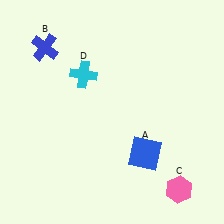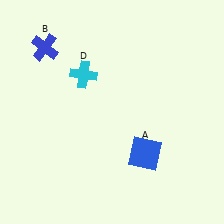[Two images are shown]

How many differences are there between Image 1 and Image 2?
There is 1 difference between the two images.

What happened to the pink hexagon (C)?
The pink hexagon (C) was removed in Image 2. It was in the bottom-right area of Image 1.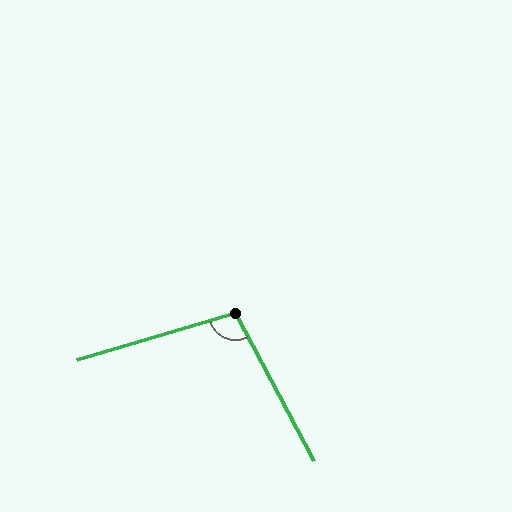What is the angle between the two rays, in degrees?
Approximately 102 degrees.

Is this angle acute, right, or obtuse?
It is obtuse.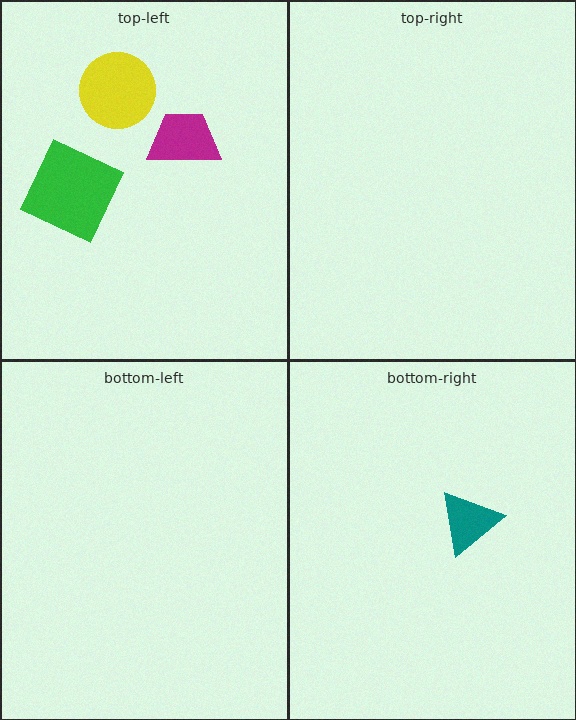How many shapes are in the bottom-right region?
1.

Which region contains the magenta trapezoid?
The top-left region.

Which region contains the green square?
The top-left region.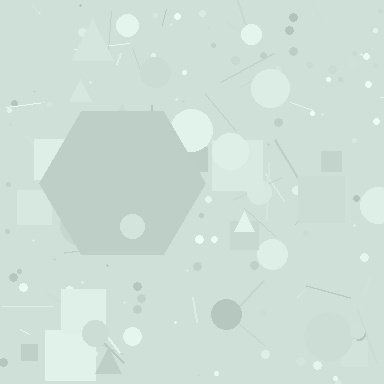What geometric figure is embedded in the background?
A hexagon is embedded in the background.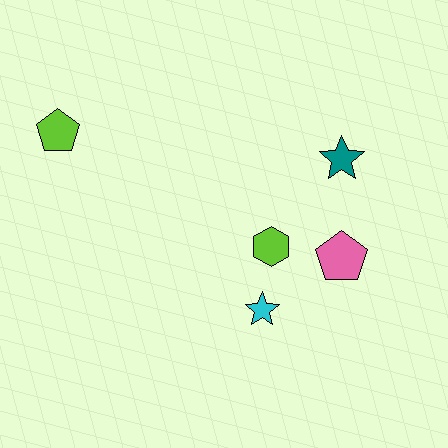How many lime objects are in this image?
There are 2 lime objects.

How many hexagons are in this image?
There is 1 hexagon.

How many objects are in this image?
There are 5 objects.